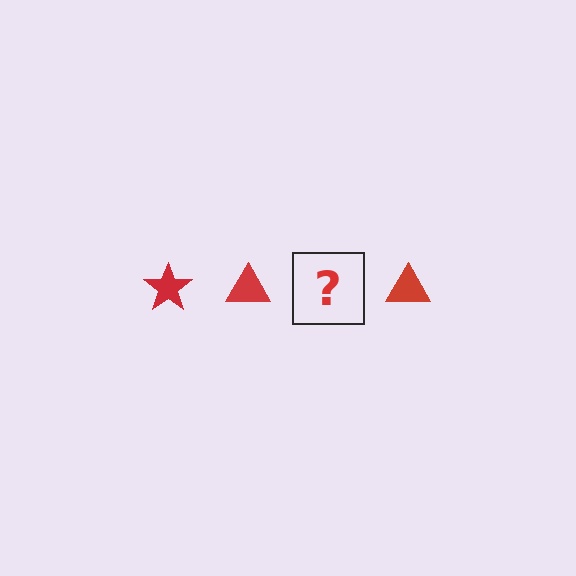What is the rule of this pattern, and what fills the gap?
The rule is that the pattern cycles through star, triangle shapes in red. The gap should be filled with a red star.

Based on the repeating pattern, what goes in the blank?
The blank should be a red star.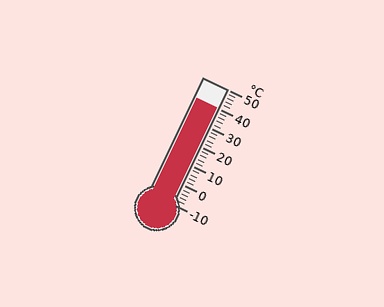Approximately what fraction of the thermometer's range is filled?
The thermometer is filled to approximately 85% of its range.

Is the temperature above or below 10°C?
The temperature is above 10°C.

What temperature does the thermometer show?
The thermometer shows approximately 40°C.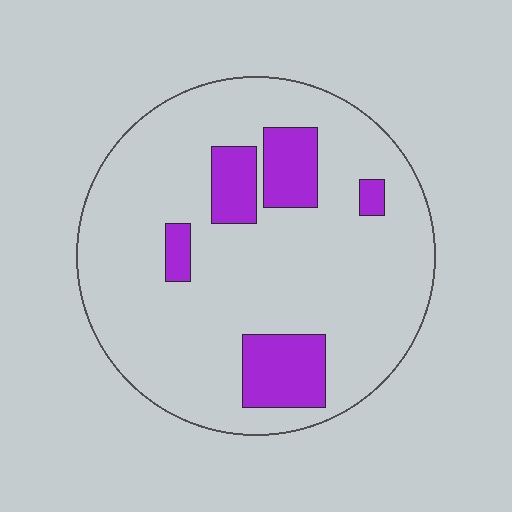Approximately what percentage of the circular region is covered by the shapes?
Approximately 15%.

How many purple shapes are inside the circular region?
5.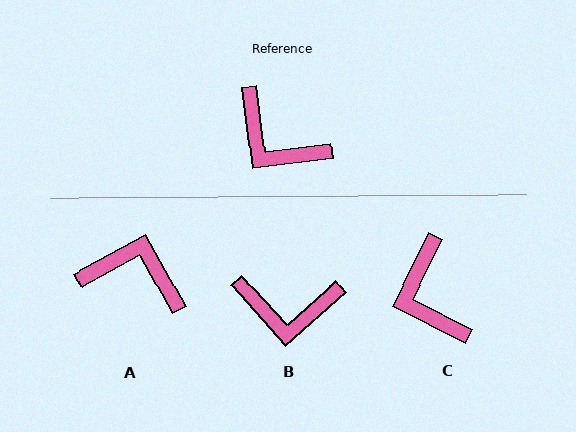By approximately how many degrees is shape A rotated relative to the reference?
Approximately 158 degrees clockwise.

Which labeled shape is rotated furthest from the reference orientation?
A, about 158 degrees away.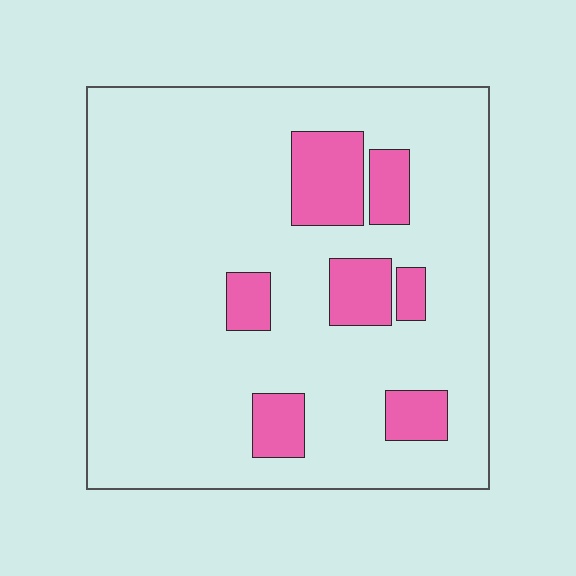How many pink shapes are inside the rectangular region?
7.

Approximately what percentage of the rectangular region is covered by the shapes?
Approximately 15%.